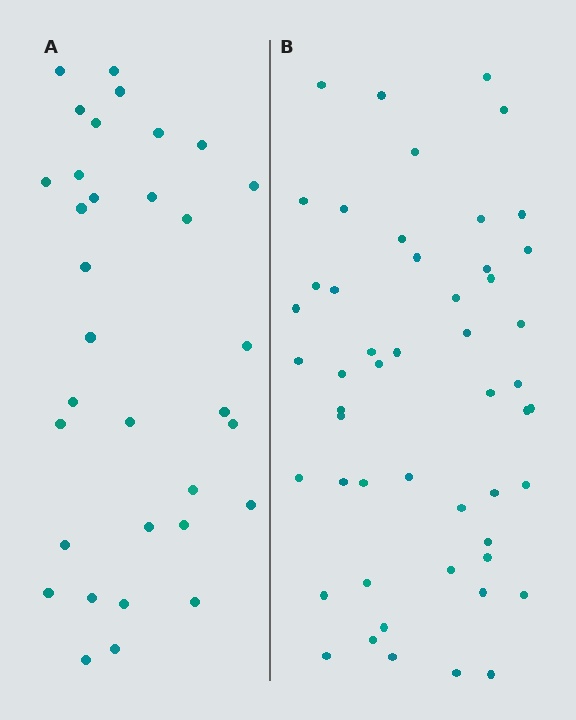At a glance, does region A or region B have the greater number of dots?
Region B (the right region) has more dots.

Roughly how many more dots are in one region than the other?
Region B has approximately 20 more dots than region A.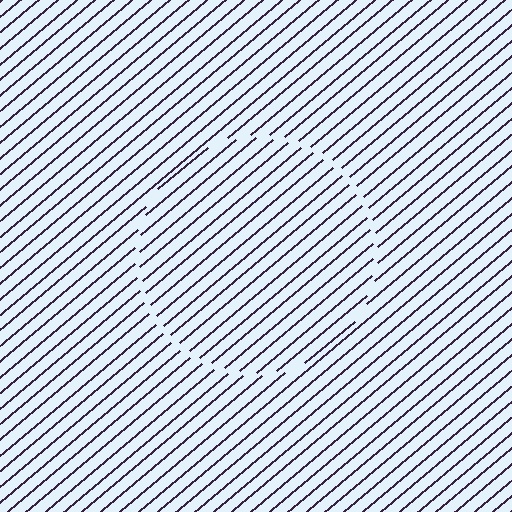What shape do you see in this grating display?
An illusory circle. The interior of the shape contains the same grating, shifted by half a period — the contour is defined by the phase discontinuity where line-ends from the inner and outer gratings abut.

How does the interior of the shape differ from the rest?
The interior of the shape contains the same grating, shifted by half a period — the contour is defined by the phase discontinuity where line-ends from the inner and outer gratings abut.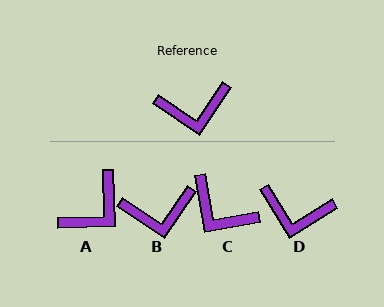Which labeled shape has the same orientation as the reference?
B.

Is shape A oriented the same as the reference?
No, it is off by about 36 degrees.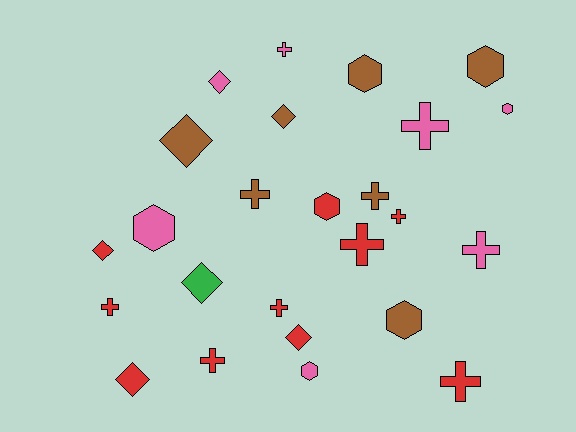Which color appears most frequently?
Red, with 10 objects.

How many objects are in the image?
There are 25 objects.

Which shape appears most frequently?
Cross, with 11 objects.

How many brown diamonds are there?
There are 2 brown diamonds.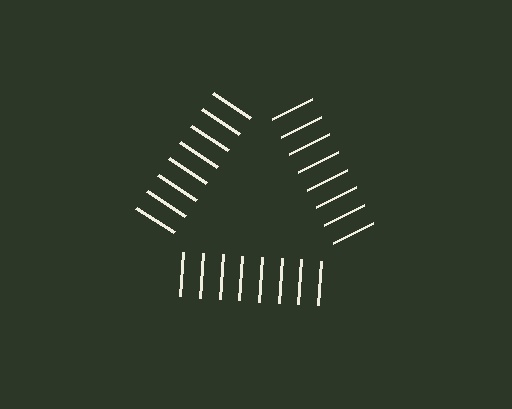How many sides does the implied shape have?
3 sides — the line-ends trace a triangle.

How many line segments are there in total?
24 — 8 along each of the 3 edges.